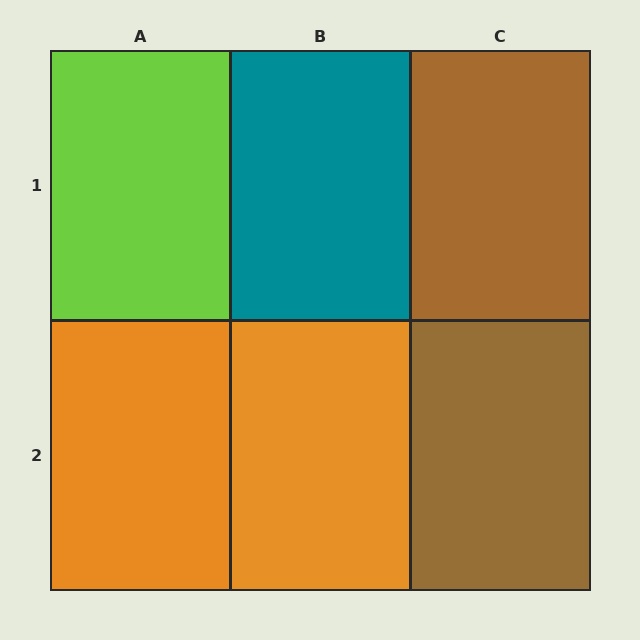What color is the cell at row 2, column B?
Orange.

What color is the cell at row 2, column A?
Orange.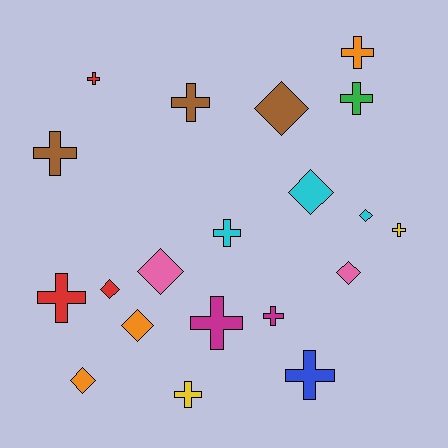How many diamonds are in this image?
There are 8 diamonds.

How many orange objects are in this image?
There are 3 orange objects.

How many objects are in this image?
There are 20 objects.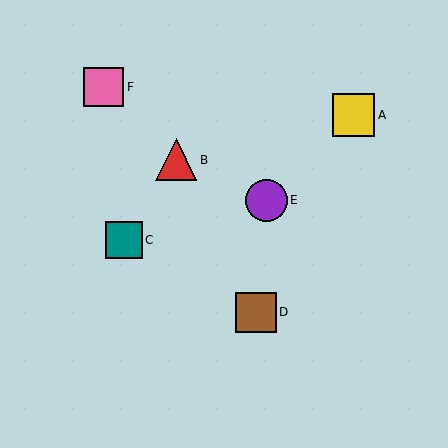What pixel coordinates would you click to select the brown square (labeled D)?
Click at (256, 312) to select the brown square D.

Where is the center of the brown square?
The center of the brown square is at (256, 312).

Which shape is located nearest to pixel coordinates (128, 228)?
The teal square (labeled C) at (124, 240) is nearest to that location.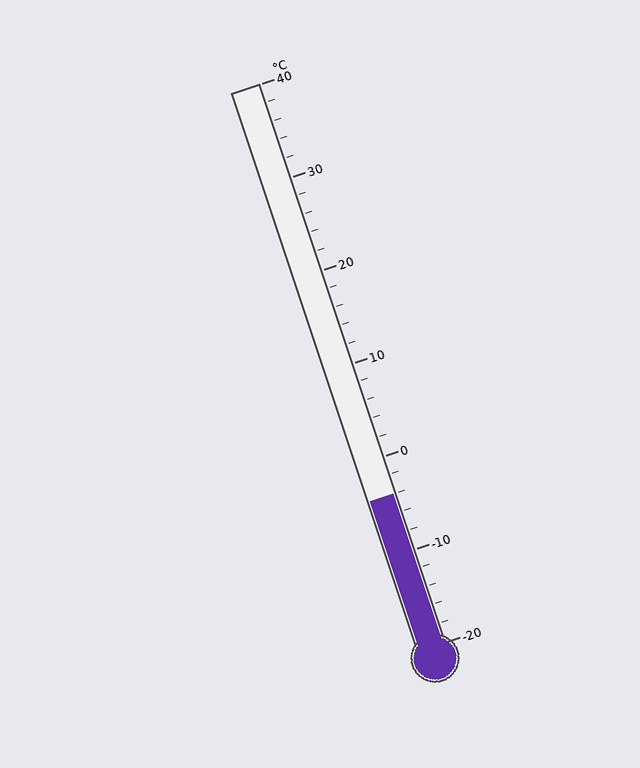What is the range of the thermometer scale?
The thermometer scale ranges from -20°C to 40°C.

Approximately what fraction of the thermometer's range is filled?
The thermometer is filled to approximately 25% of its range.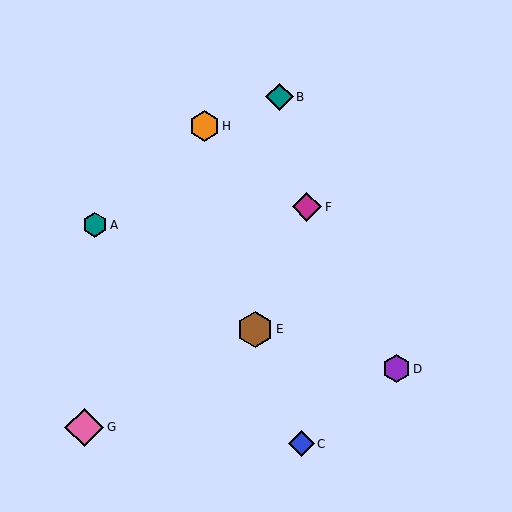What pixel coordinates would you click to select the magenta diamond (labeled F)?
Click at (307, 207) to select the magenta diamond F.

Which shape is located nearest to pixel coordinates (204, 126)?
The orange hexagon (labeled H) at (204, 126) is nearest to that location.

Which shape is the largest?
The pink diamond (labeled G) is the largest.